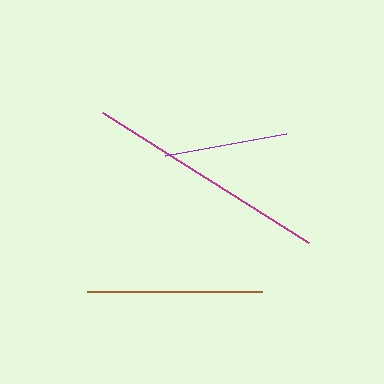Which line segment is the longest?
The magenta line is the longest at approximately 244 pixels.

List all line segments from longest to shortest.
From longest to shortest: magenta, brown, purple.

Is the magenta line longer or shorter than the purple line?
The magenta line is longer than the purple line.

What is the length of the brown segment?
The brown segment is approximately 176 pixels long.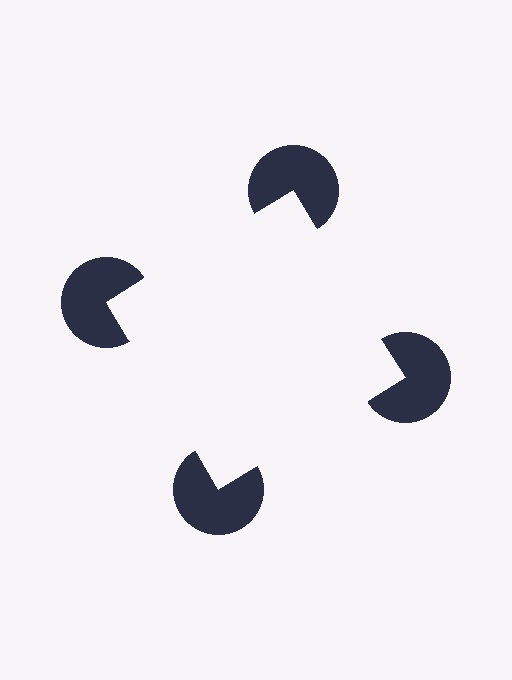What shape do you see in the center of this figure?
An illusory square — its edges are inferred from the aligned wedge cuts in the pac-man discs, not physically drawn.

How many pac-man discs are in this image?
There are 4 — one at each vertex of the illusory square.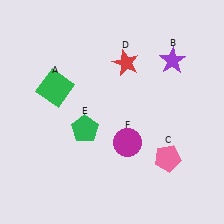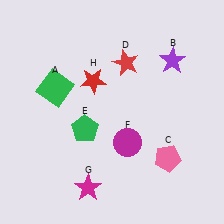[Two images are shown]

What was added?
A magenta star (G), a red star (H) were added in Image 2.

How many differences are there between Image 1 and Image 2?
There are 2 differences between the two images.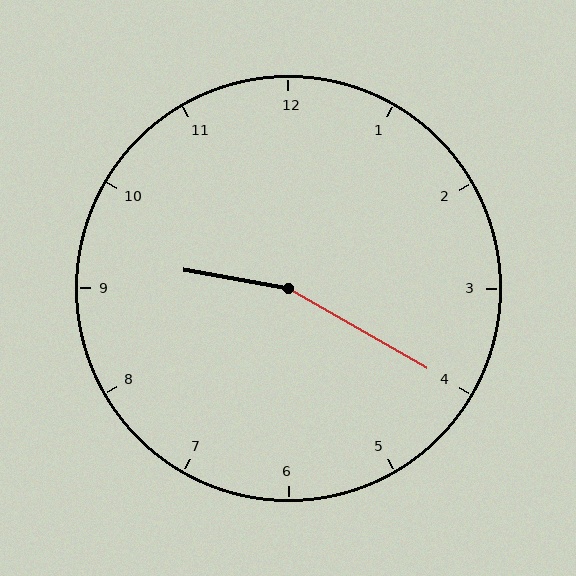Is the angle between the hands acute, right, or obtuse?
It is obtuse.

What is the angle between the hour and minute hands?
Approximately 160 degrees.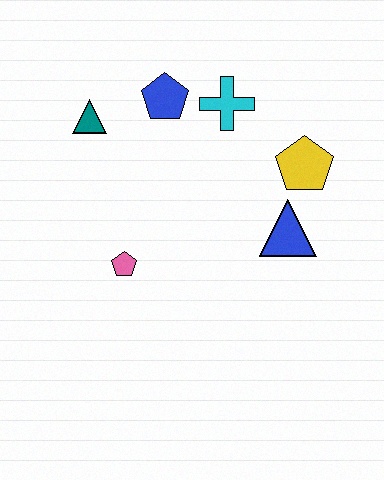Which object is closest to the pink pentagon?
The teal triangle is closest to the pink pentagon.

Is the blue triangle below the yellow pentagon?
Yes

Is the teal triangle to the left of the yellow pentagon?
Yes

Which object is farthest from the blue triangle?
The teal triangle is farthest from the blue triangle.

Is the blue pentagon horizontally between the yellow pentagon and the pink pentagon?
Yes